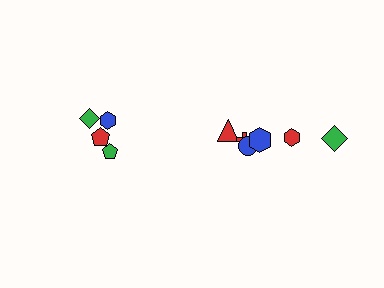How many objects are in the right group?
There are 6 objects.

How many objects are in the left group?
There are 4 objects.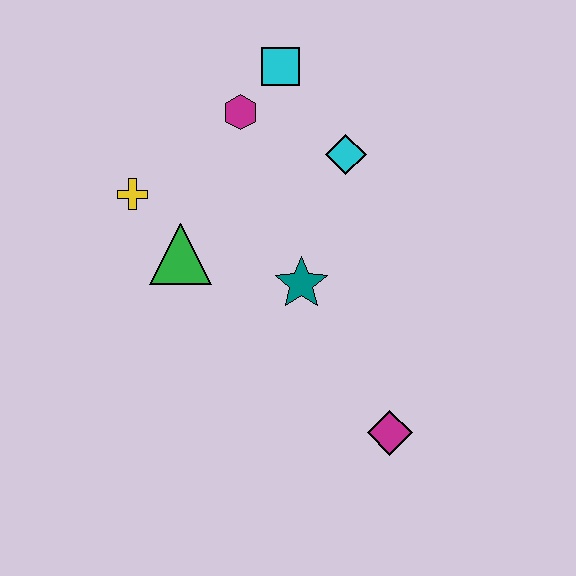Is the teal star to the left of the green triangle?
No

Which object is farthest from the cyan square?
The magenta diamond is farthest from the cyan square.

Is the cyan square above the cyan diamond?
Yes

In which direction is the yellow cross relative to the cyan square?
The yellow cross is to the left of the cyan square.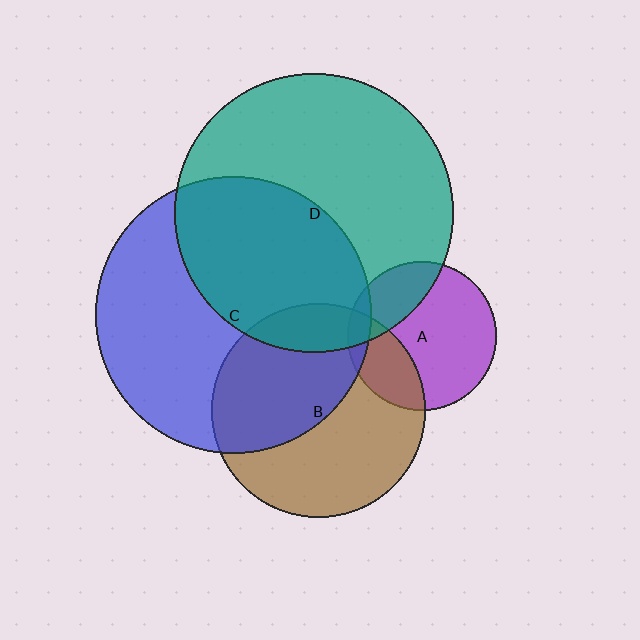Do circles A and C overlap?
Yes.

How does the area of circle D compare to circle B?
Approximately 1.7 times.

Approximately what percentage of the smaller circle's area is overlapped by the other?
Approximately 10%.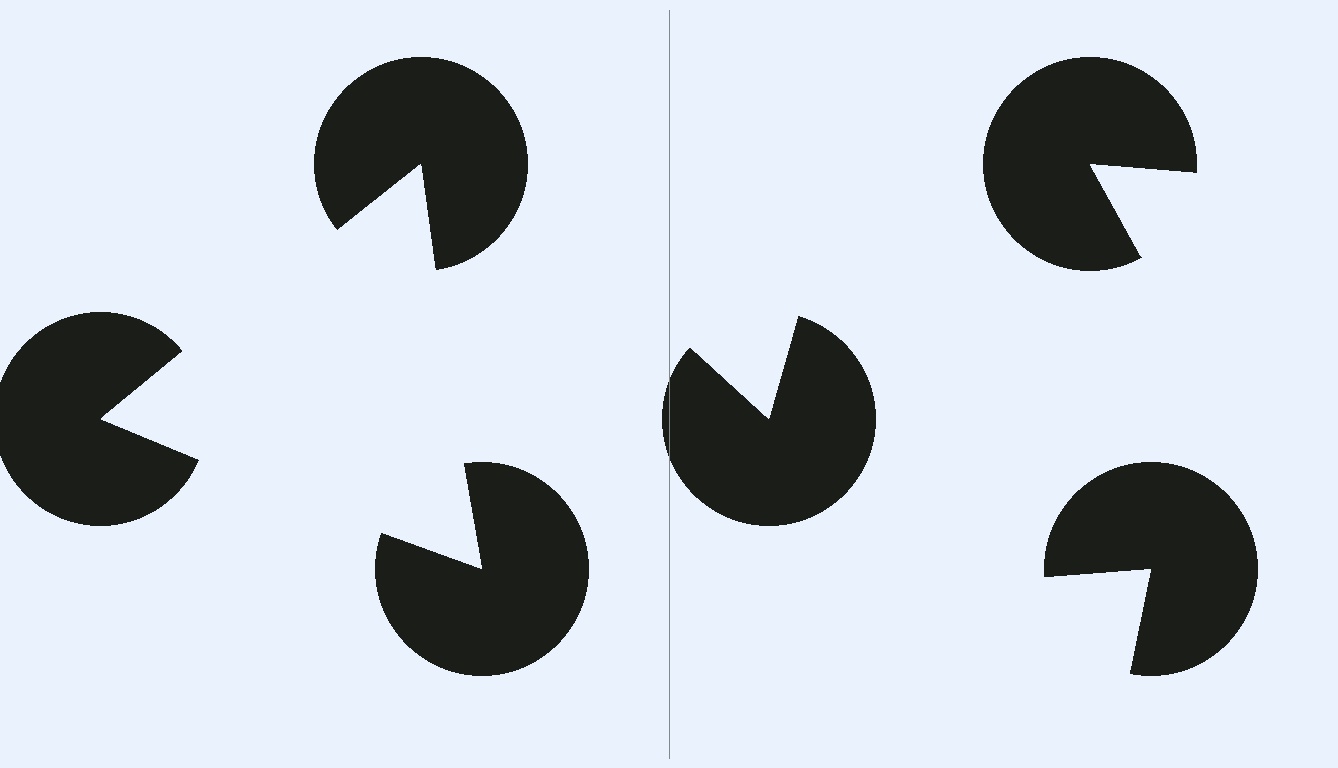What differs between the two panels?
The pac-man discs are positioned identically on both sides; only the wedge orientations differ. On the left they align to a triangle; on the right they are misaligned.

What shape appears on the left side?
An illusory triangle.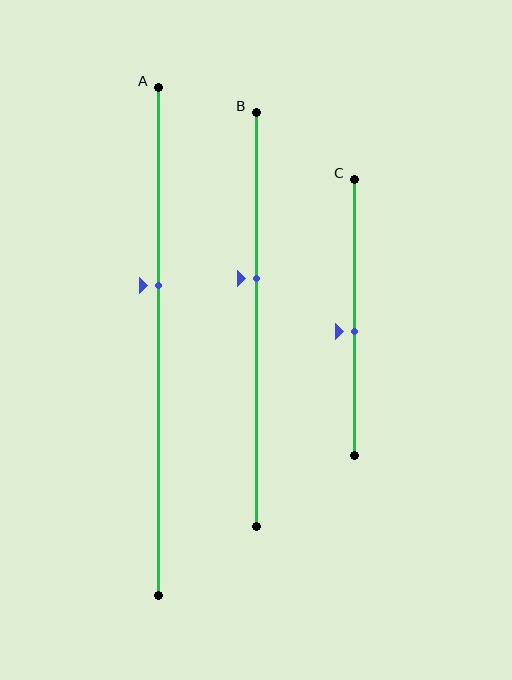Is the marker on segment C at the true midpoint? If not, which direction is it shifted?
No, the marker on segment C is shifted downward by about 5% of the segment length.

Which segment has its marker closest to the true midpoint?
Segment C has its marker closest to the true midpoint.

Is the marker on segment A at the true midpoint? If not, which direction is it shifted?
No, the marker on segment A is shifted upward by about 11% of the segment length.